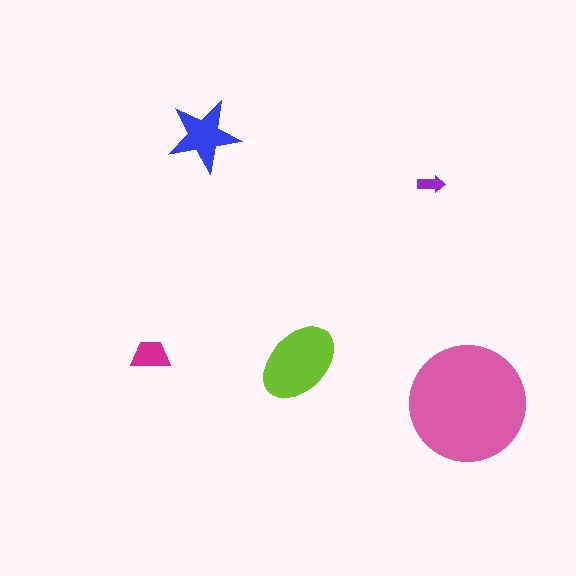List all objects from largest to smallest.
The pink circle, the lime ellipse, the blue star, the magenta trapezoid, the purple arrow.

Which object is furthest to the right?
The pink circle is rightmost.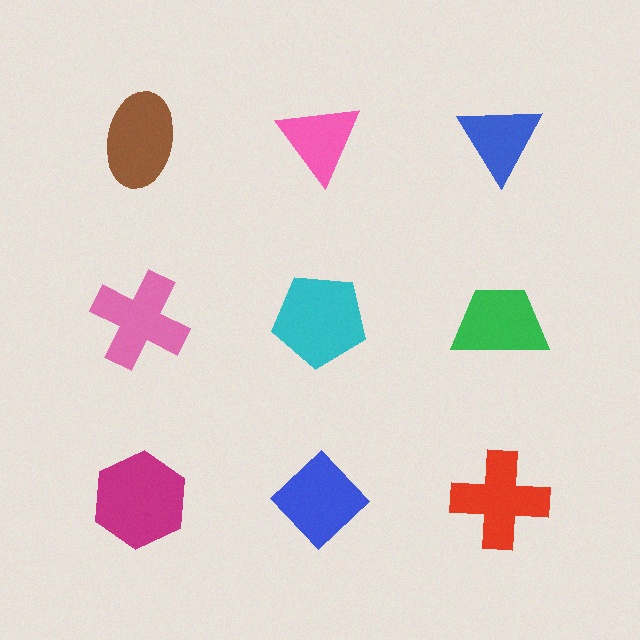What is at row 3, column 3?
A red cross.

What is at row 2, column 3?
A green trapezoid.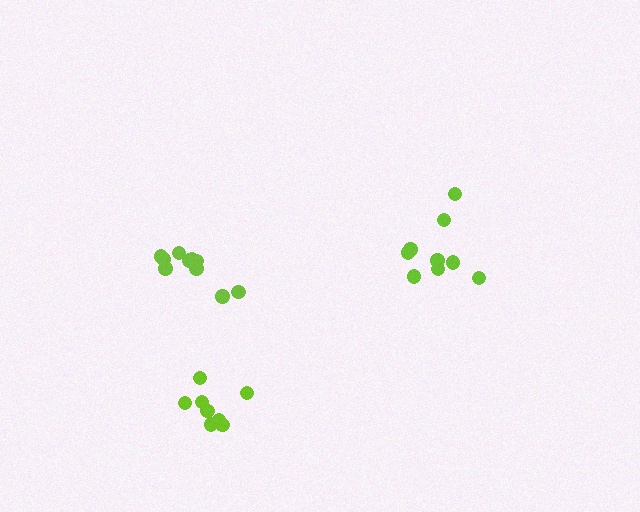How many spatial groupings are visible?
There are 3 spatial groupings.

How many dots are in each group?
Group 1: 9 dots, Group 2: 10 dots, Group 3: 8 dots (27 total).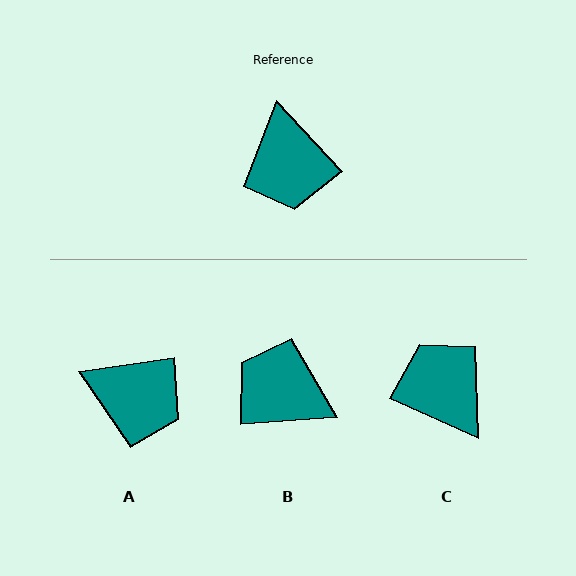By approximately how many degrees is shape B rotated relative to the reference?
Approximately 129 degrees clockwise.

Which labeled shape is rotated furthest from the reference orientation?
C, about 158 degrees away.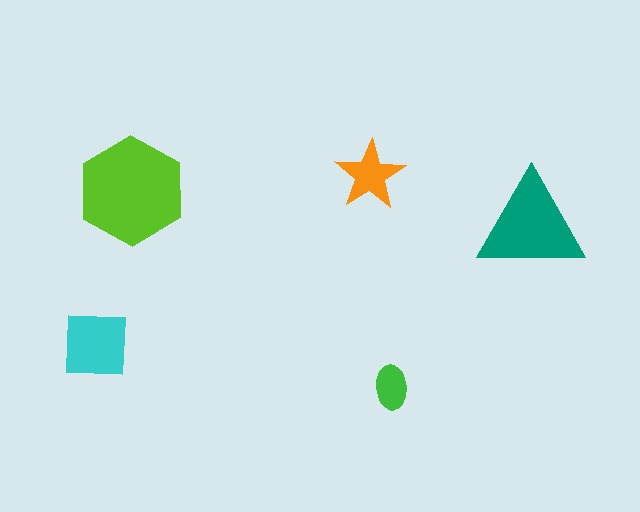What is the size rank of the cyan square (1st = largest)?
3rd.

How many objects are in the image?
There are 5 objects in the image.